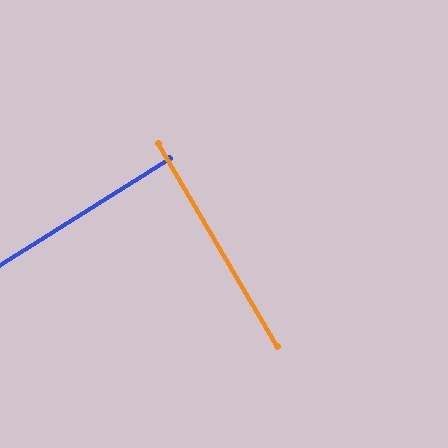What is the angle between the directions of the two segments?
Approximately 88 degrees.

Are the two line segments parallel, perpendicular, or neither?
Perpendicular — they meet at approximately 88°.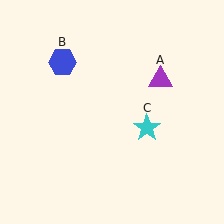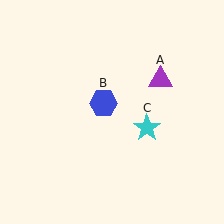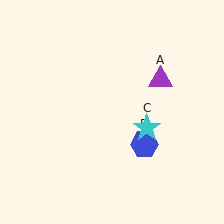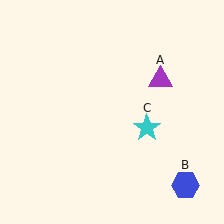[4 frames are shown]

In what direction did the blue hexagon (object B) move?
The blue hexagon (object B) moved down and to the right.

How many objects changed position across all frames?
1 object changed position: blue hexagon (object B).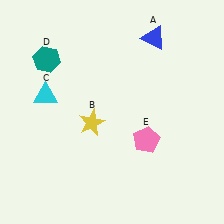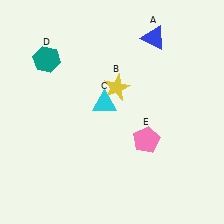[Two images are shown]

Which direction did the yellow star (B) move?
The yellow star (B) moved up.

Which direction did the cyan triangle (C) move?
The cyan triangle (C) moved right.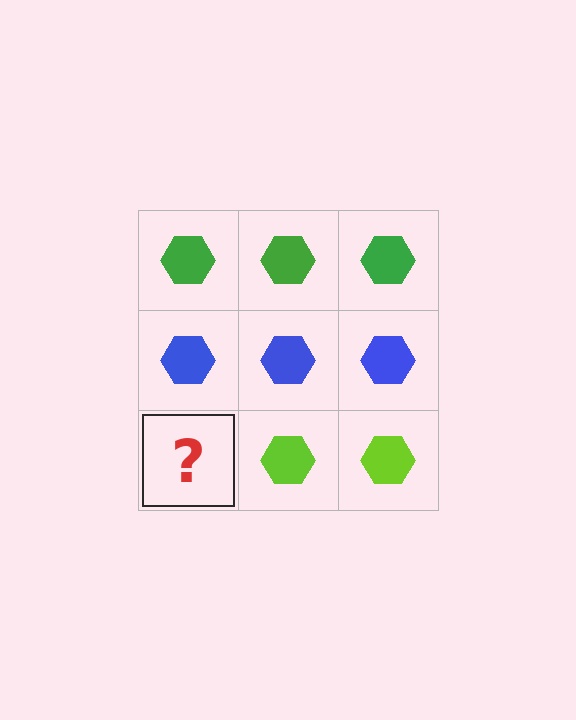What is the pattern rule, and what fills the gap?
The rule is that each row has a consistent color. The gap should be filled with a lime hexagon.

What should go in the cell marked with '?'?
The missing cell should contain a lime hexagon.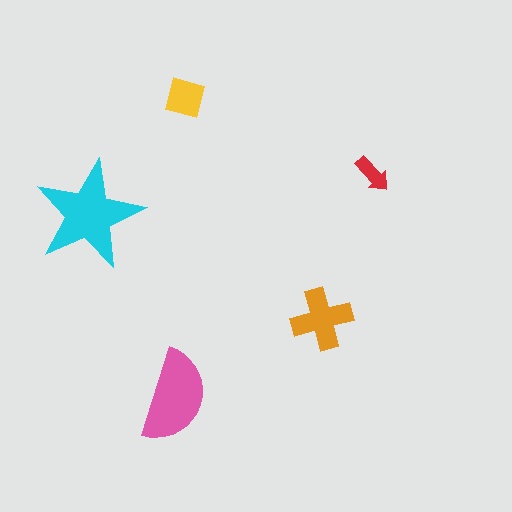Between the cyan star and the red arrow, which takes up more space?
The cyan star.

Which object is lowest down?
The pink semicircle is bottommost.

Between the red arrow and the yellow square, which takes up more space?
The yellow square.